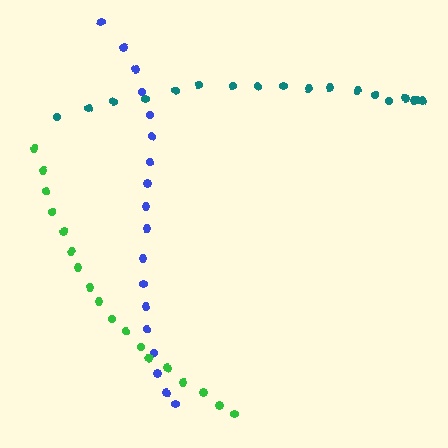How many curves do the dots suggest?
There are 3 distinct paths.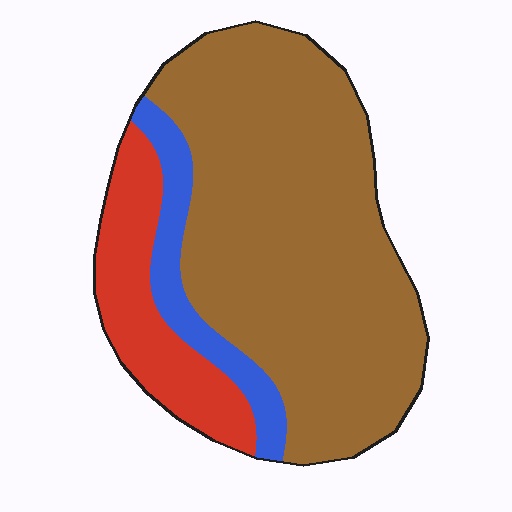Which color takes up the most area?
Brown, at roughly 70%.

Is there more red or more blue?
Red.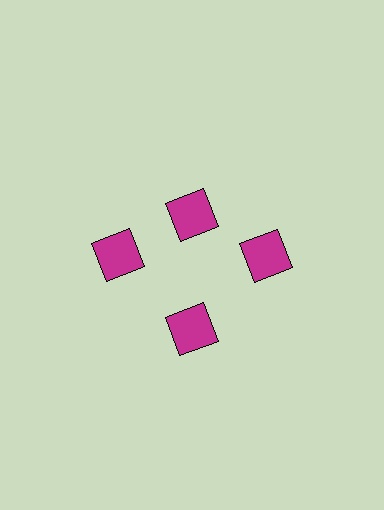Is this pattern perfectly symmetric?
No. The 4 magenta squares are arranged in a ring, but one element near the 12 o'clock position is pulled inward toward the center, breaking the 4-fold rotational symmetry.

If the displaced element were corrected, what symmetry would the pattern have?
It would have 4-fold rotational symmetry — the pattern would map onto itself every 90 degrees.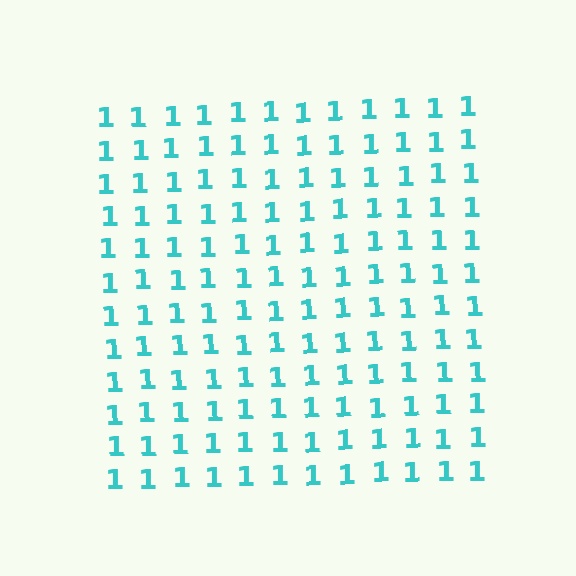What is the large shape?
The large shape is a square.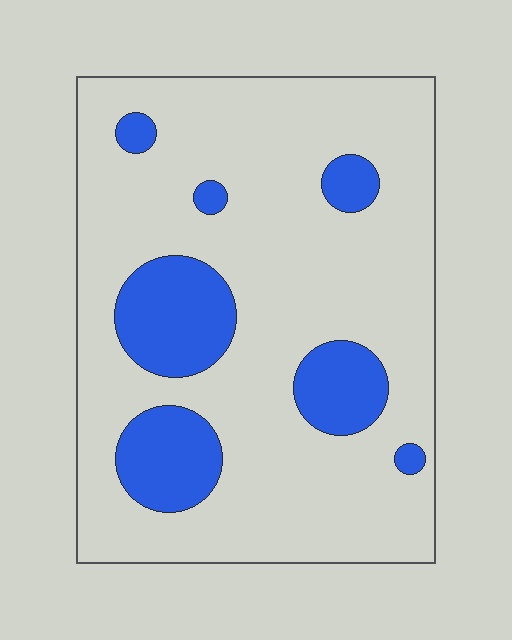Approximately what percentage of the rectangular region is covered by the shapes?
Approximately 20%.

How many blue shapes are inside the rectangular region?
7.